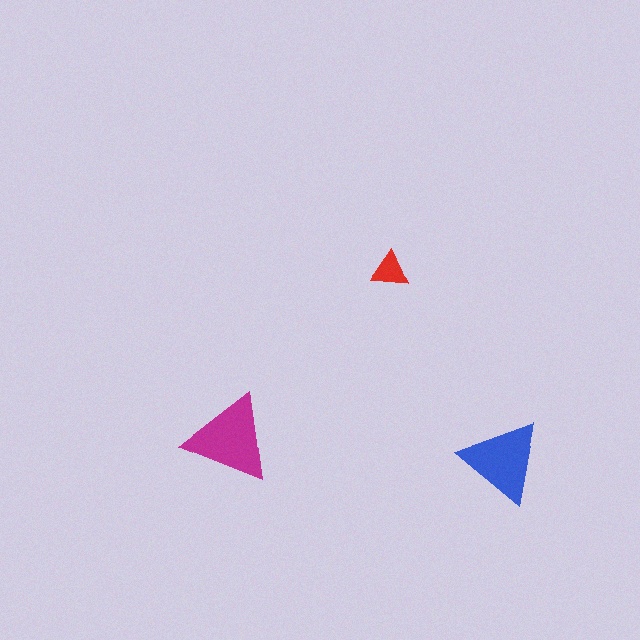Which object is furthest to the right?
The blue triangle is rightmost.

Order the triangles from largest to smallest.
the magenta one, the blue one, the red one.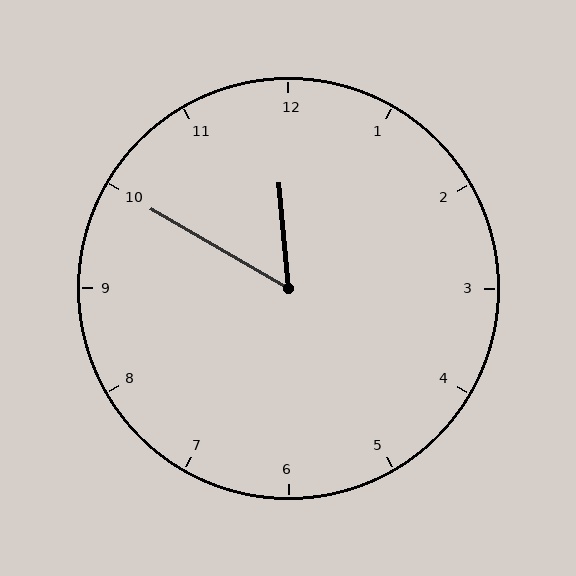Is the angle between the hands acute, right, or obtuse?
It is acute.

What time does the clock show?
11:50.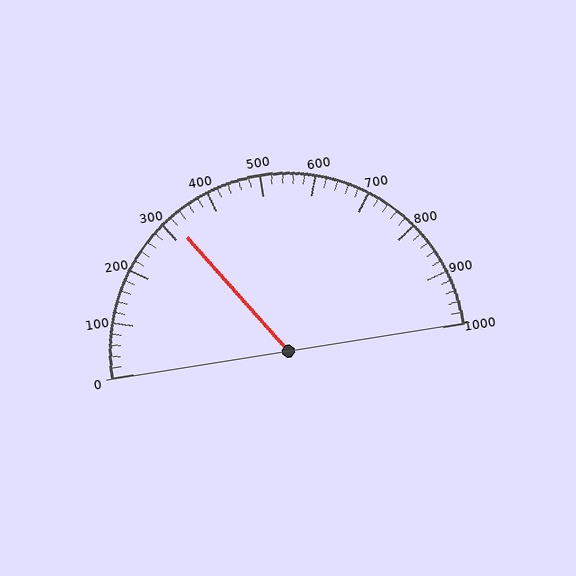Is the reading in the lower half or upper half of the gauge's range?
The reading is in the lower half of the range (0 to 1000).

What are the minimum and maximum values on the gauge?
The gauge ranges from 0 to 1000.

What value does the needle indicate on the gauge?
The needle indicates approximately 320.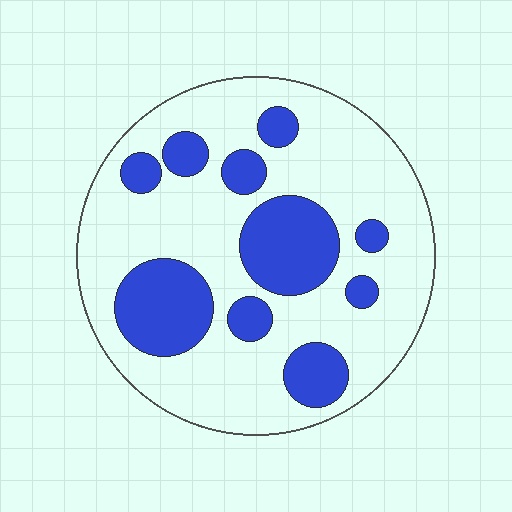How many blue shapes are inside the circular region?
10.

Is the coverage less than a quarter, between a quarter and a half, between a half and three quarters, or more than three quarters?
Between a quarter and a half.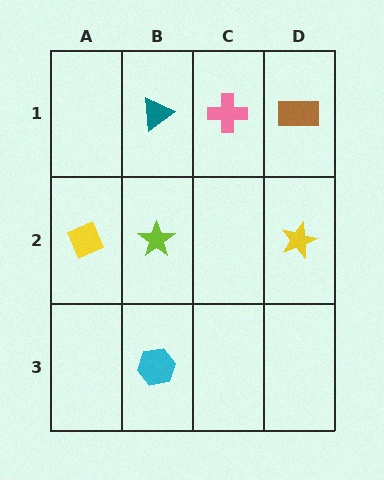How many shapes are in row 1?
3 shapes.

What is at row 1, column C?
A pink cross.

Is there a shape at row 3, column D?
No, that cell is empty.